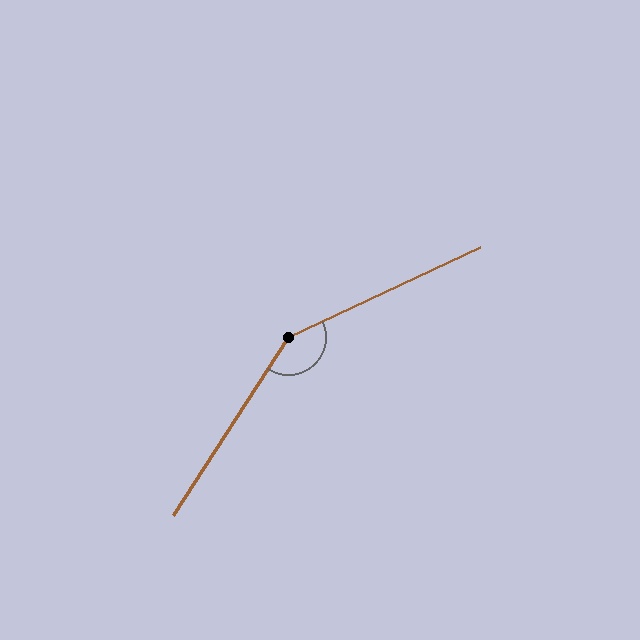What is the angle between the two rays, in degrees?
Approximately 148 degrees.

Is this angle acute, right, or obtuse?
It is obtuse.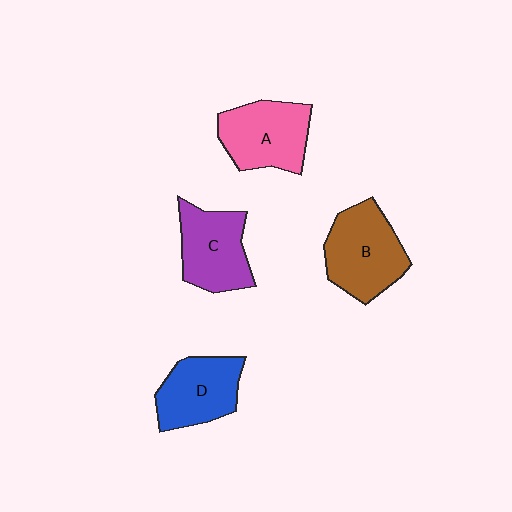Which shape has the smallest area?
Shape D (blue).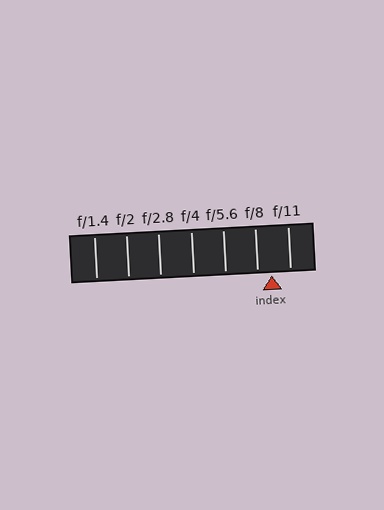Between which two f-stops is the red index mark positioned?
The index mark is between f/8 and f/11.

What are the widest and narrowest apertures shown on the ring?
The widest aperture shown is f/1.4 and the narrowest is f/11.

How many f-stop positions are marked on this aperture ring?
There are 7 f-stop positions marked.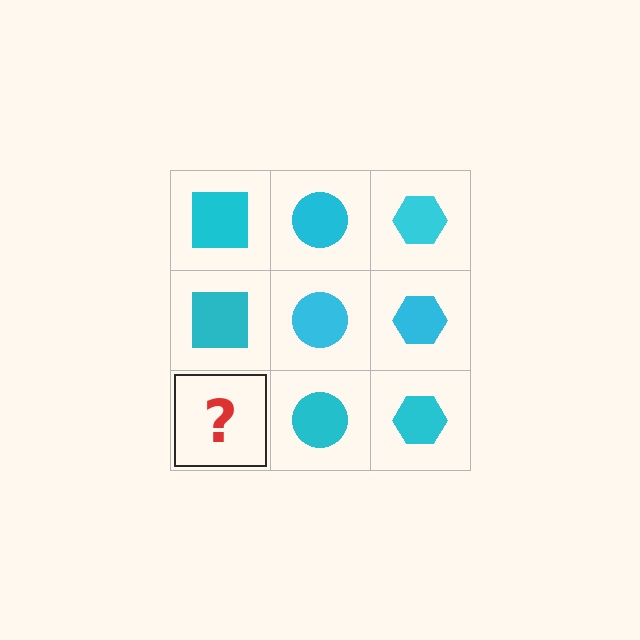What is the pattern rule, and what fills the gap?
The rule is that each column has a consistent shape. The gap should be filled with a cyan square.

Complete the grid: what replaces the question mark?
The question mark should be replaced with a cyan square.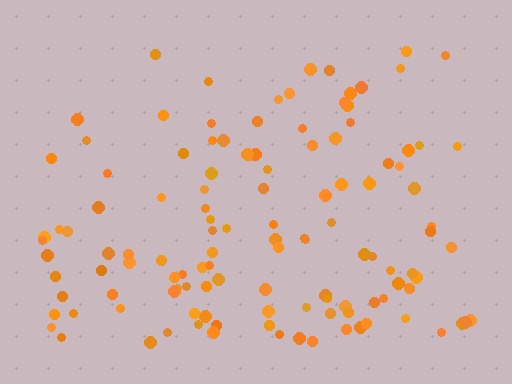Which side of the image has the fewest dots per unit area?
The top.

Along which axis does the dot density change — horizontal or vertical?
Vertical.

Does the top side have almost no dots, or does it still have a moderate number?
Still a moderate number, just noticeably fewer than the bottom.